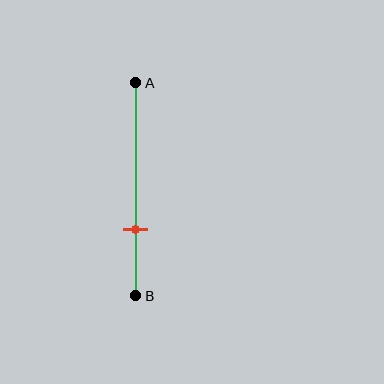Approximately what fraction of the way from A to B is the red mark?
The red mark is approximately 70% of the way from A to B.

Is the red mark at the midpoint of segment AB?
No, the mark is at about 70% from A, not at the 50% midpoint.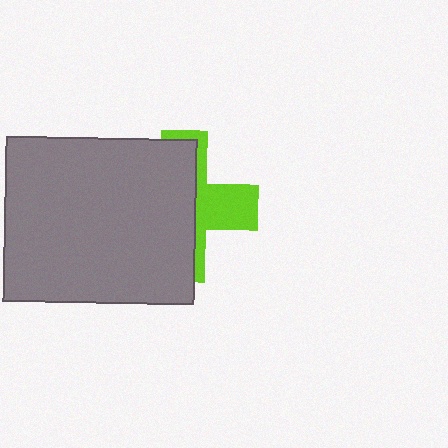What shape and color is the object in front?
The object in front is a gray rectangle.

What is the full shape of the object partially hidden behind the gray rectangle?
The partially hidden object is a lime cross.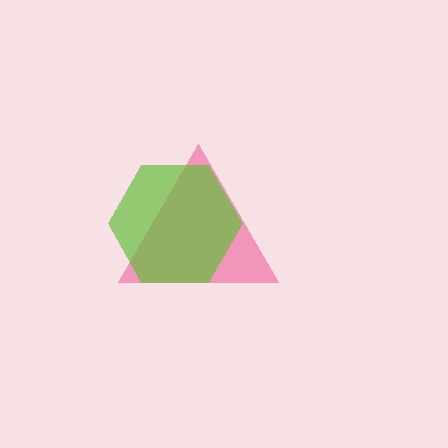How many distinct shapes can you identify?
There are 2 distinct shapes: a pink triangle, a lime hexagon.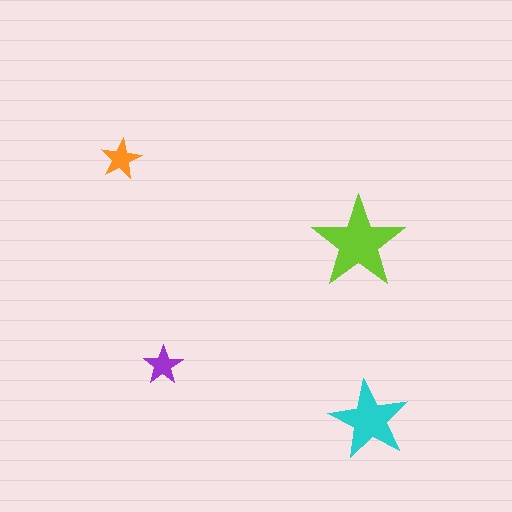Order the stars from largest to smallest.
the lime one, the cyan one, the orange one, the purple one.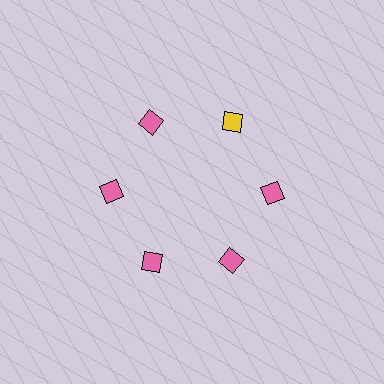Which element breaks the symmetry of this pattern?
The yellow diamond at roughly the 1 o'clock position breaks the symmetry. All other shapes are pink diamonds.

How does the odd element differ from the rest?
It has a different color: yellow instead of pink.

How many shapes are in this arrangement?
There are 6 shapes arranged in a ring pattern.